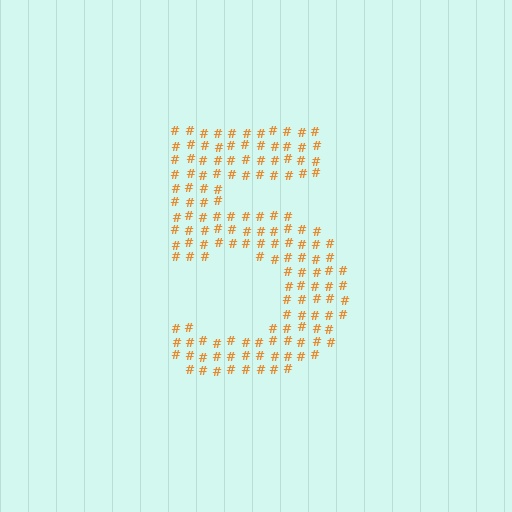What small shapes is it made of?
It is made of small hash symbols.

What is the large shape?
The large shape is the digit 5.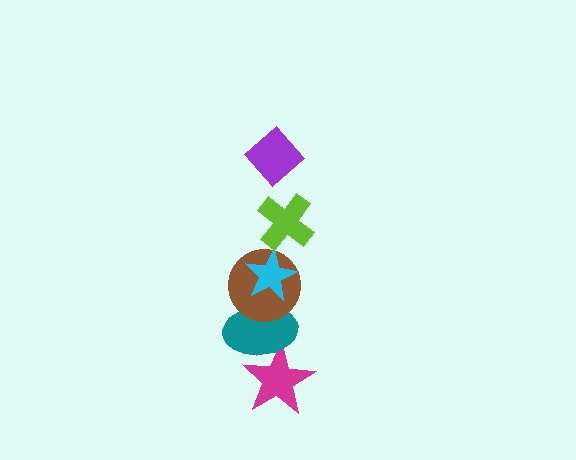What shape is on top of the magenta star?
The teal ellipse is on top of the magenta star.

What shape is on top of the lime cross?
The purple diamond is on top of the lime cross.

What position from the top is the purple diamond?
The purple diamond is 1st from the top.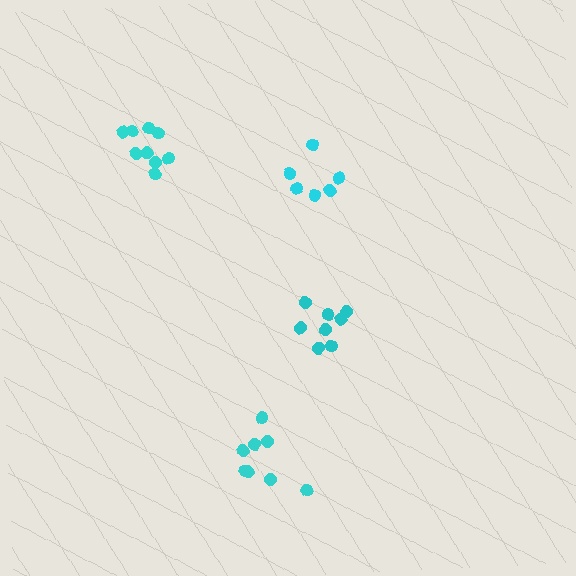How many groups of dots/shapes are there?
There are 4 groups.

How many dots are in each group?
Group 1: 8 dots, Group 2: 8 dots, Group 3: 9 dots, Group 4: 6 dots (31 total).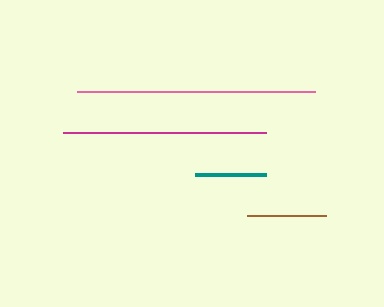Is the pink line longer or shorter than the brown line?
The pink line is longer than the brown line.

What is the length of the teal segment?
The teal segment is approximately 71 pixels long.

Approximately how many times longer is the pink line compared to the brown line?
The pink line is approximately 3.0 times the length of the brown line.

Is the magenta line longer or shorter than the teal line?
The magenta line is longer than the teal line.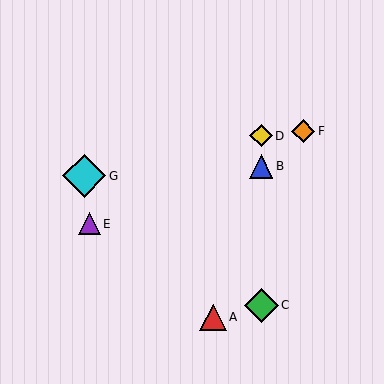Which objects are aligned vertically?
Objects B, C, D are aligned vertically.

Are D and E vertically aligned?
No, D is at x≈261 and E is at x≈89.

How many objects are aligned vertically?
3 objects (B, C, D) are aligned vertically.